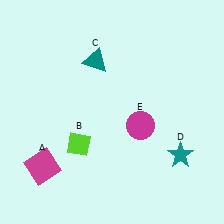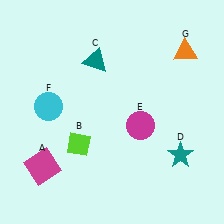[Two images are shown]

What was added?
A cyan circle (F), an orange triangle (G) were added in Image 2.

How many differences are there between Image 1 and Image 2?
There are 2 differences between the two images.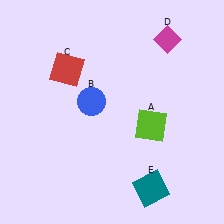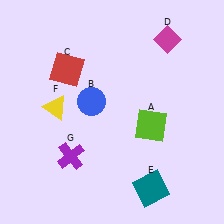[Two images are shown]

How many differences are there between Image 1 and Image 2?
There are 2 differences between the two images.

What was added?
A yellow triangle (F), a purple cross (G) were added in Image 2.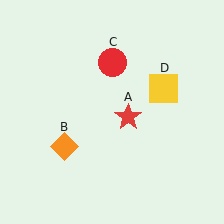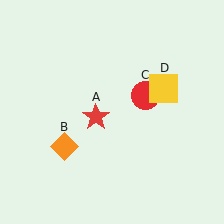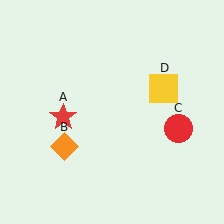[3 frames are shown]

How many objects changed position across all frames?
2 objects changed position: red star (object A), red circle (object C).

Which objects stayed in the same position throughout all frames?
Orange diamond (object B) and yellow square (object D) remained stationary.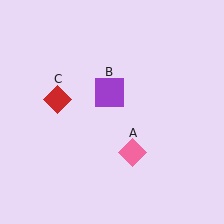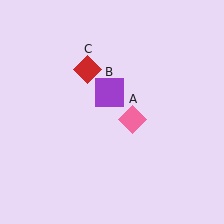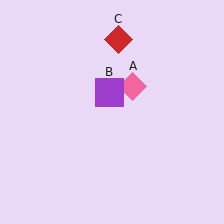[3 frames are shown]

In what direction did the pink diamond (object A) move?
The pink diamond (object A) moved up.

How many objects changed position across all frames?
2 objects changed position: pink diamond (object A), red diamond (object C).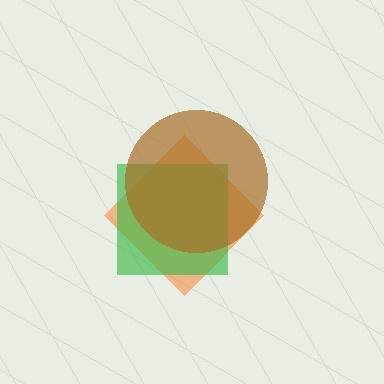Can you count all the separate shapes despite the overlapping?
Yes, there are 3 separate shapes.